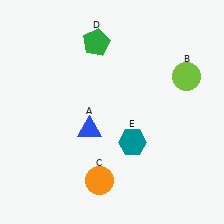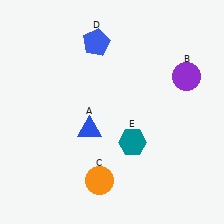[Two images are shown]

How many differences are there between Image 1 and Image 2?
There are 2 differences between the two images.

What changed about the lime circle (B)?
In Image 1, B is lime. In Image 2, it changed to purple.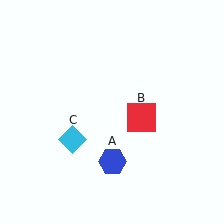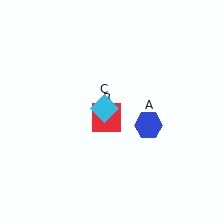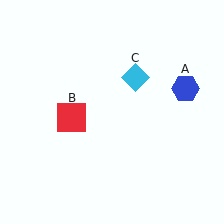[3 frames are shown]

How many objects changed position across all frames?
3 objects changed position: blue hexagon (object A), red square (object B), cyan diamond (object C).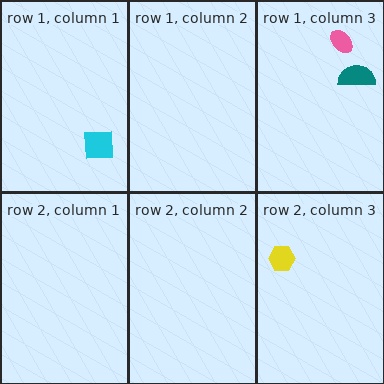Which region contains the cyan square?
The row 1, column 1 region.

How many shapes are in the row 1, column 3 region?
2.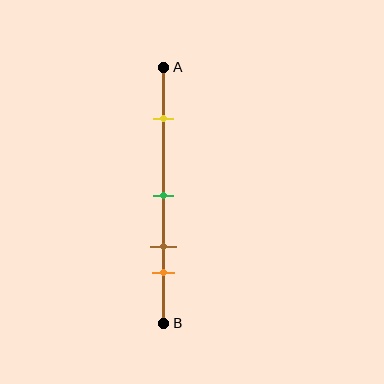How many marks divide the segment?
There are 4 marks dividing the segment.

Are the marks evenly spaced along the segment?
No, the marks are not evenly spaced.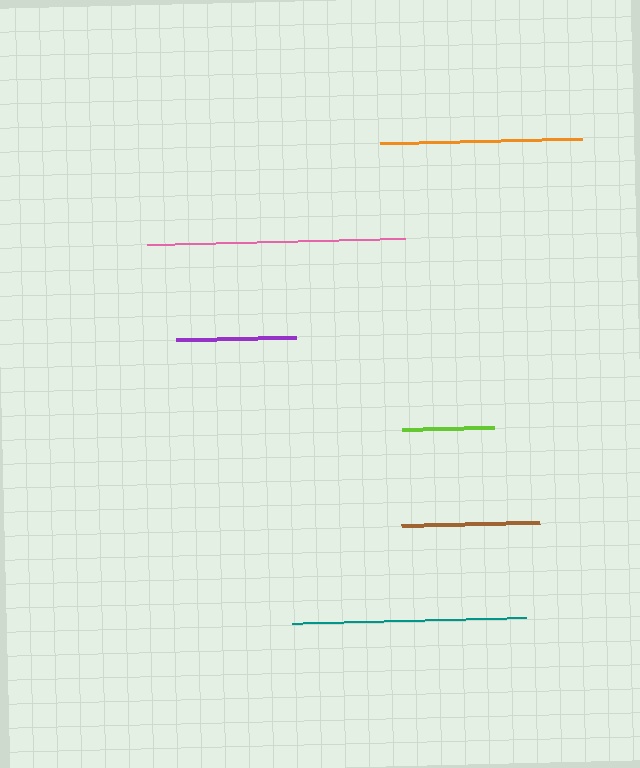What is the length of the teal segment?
The teal segment is approximately 234 pixels long.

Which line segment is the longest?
The pink line is the longest at approximately 260 pixels.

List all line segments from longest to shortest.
From longest to shortest: pink, teal, orange, brown, purple, lime.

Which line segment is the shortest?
The lime line is the shortest at approximately 93 pixels.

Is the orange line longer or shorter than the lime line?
The orange line is longer than the lime line.